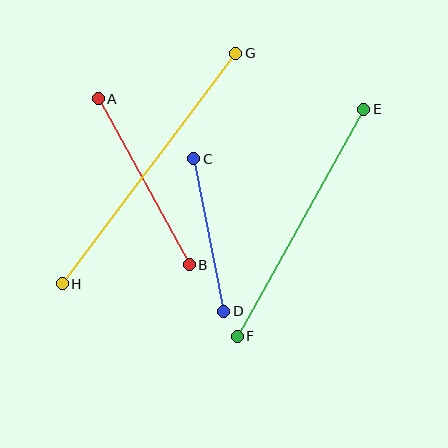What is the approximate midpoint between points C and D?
The midpoint is at approximately (209, 235) pixels.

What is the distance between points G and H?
The distance is approximately 289 pixels.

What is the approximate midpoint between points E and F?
The midpoint is at approximately (301, 223) pixels.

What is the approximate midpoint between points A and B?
The midpoint is at approximately (144, 182) pixels.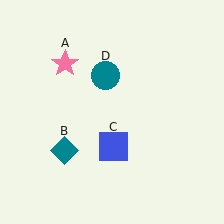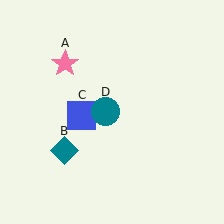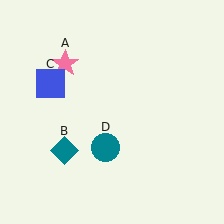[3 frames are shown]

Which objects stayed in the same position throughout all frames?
Pink star (object A) and teal diamond (object B) remained stationary.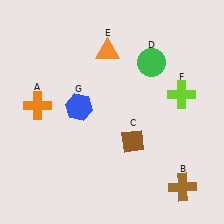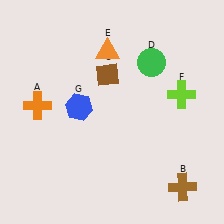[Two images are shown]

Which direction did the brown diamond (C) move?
The brown diamond (C) moved up.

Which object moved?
The brown diamond (C) moved up.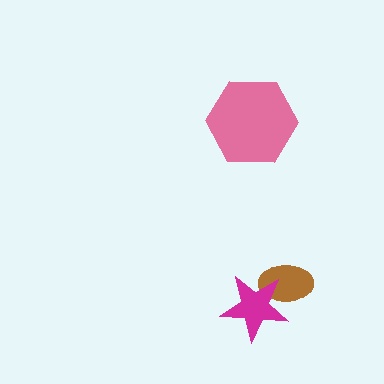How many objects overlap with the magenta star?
1 object overlaps with the magenta star.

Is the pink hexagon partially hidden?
No, no other shape covers it.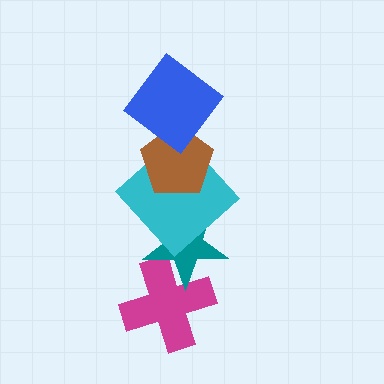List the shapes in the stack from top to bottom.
From top to bottom: the blue diamond, the brown pentagon, the cyan diamond, the teal star, the magenta cross.